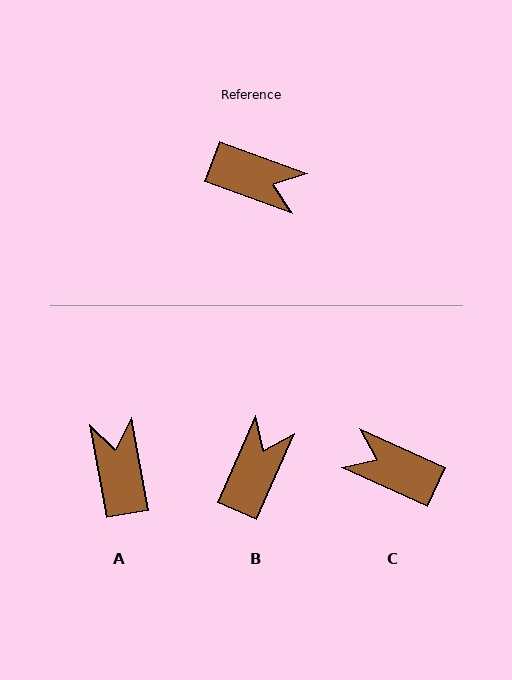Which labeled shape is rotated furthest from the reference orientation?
C, about 176 degrees away.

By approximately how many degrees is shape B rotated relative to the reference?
Approximately 86 degrees counter-clockwise.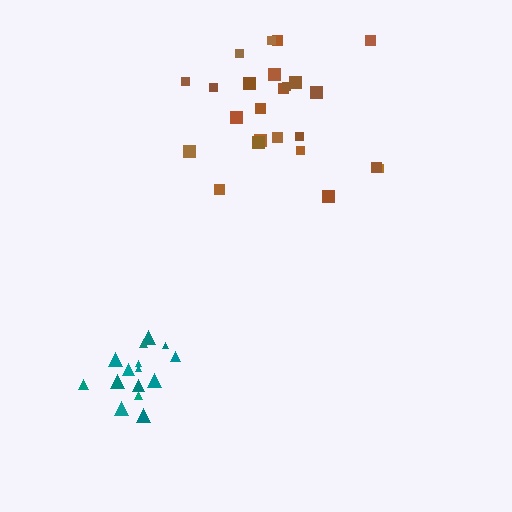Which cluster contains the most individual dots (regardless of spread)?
Brown (24).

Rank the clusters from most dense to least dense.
teal, brown.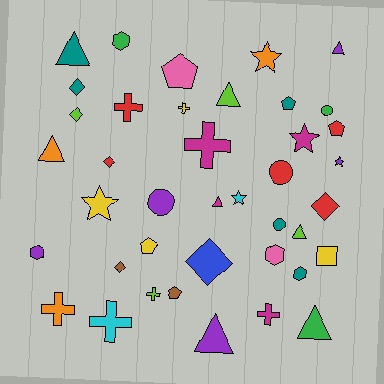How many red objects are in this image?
There are 5 red objects.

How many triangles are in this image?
There are 8 triangles.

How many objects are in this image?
There are 40 objects.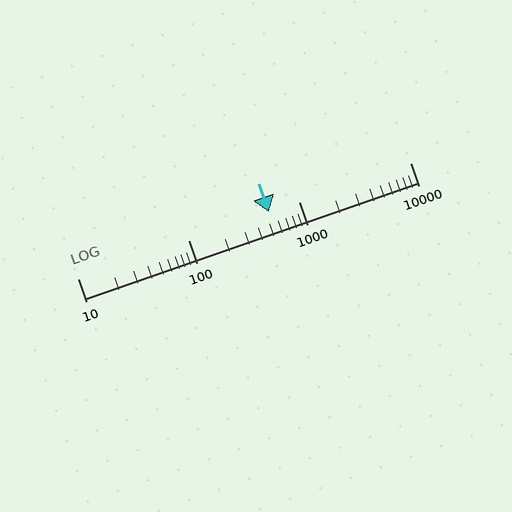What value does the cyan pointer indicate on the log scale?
The pointer indicates approximately 530.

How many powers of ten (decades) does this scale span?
The scale spans 3 decades, from 10 to 10000.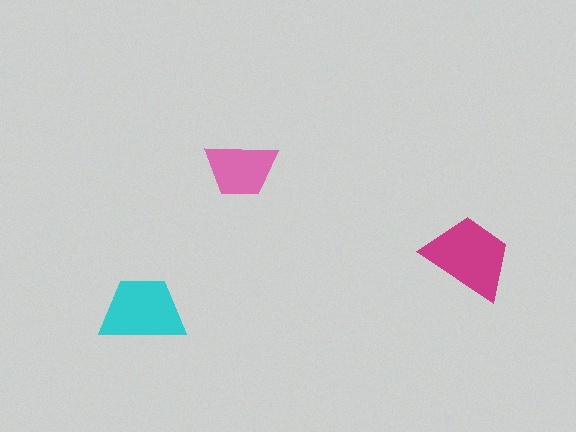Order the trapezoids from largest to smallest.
the magenta one, the cyan one, the pink one.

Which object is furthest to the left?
The cyan trapezoid is leftmost.